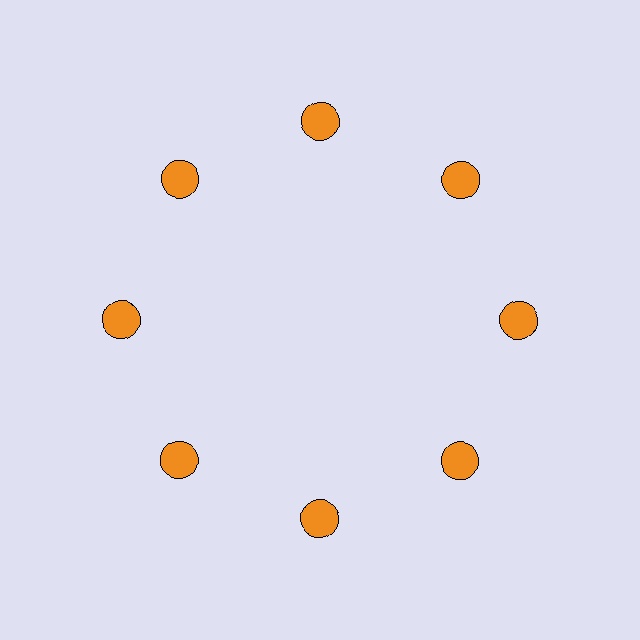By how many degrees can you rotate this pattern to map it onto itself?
The pattern maps onto itself every 45 degrees of rotation.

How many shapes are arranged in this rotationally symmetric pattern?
There are 8 shapes, arranged in 8 groups of 1.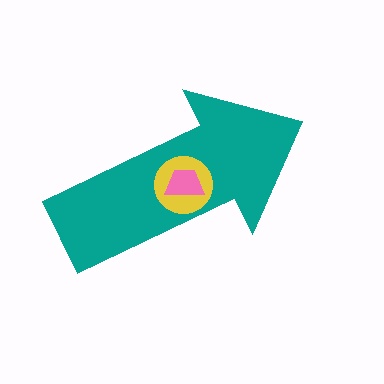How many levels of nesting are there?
3.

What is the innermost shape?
The pink trapezoid.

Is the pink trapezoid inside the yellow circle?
Yes.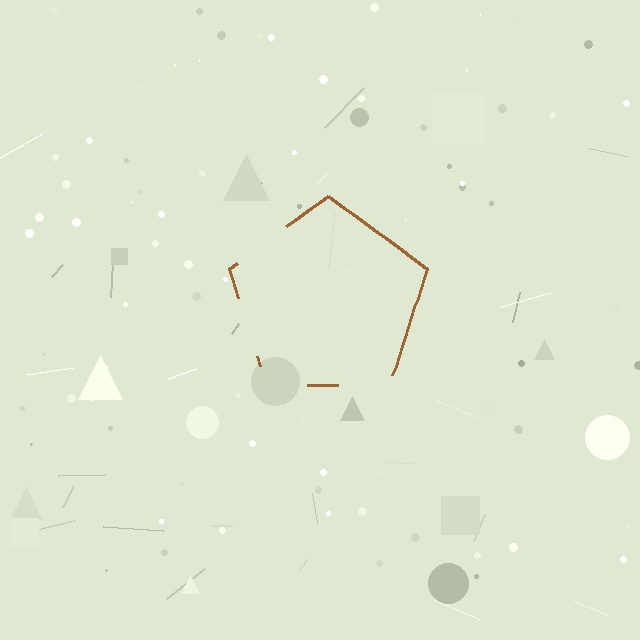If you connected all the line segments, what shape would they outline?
They would outline a pentagon.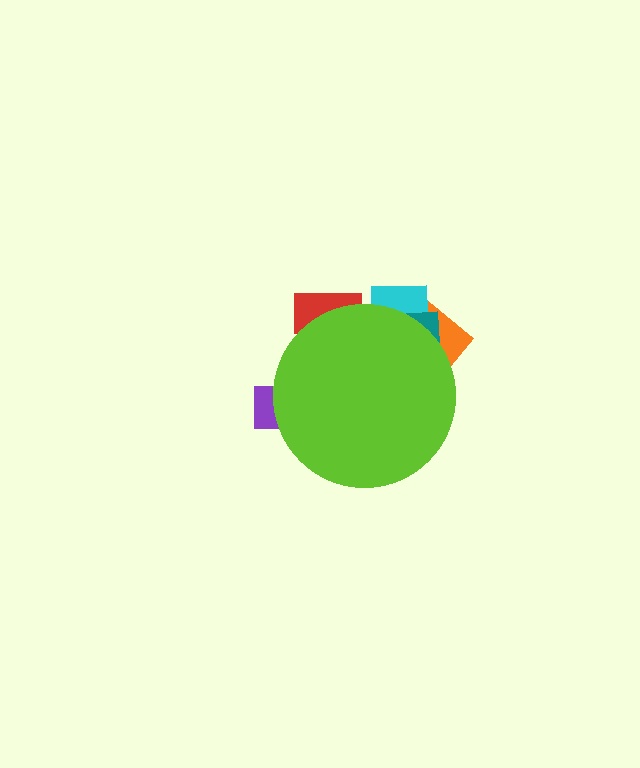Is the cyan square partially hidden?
Yes, the cyan square is partially hidden behind the lime circle.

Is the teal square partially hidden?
Yes, the teal square is partially hidden behind the lime circle.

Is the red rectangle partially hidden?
Yes, the red rectangle is partially hidden behind the lime circle.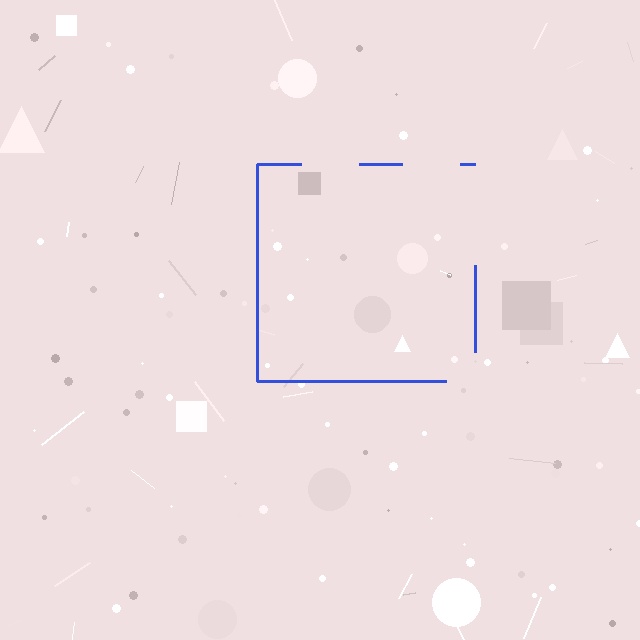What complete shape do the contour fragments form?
The contour fragments form a square.